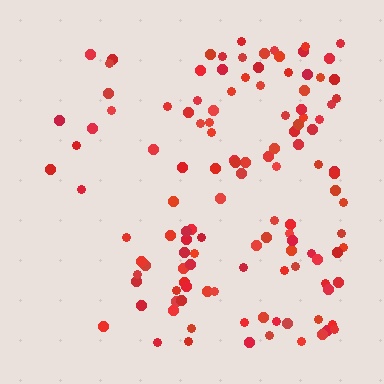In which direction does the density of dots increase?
From left to right, with the right side densest.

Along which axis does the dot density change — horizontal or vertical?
Horizontal.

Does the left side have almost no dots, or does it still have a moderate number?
Still a moderate number, just noticeably fewer than the right.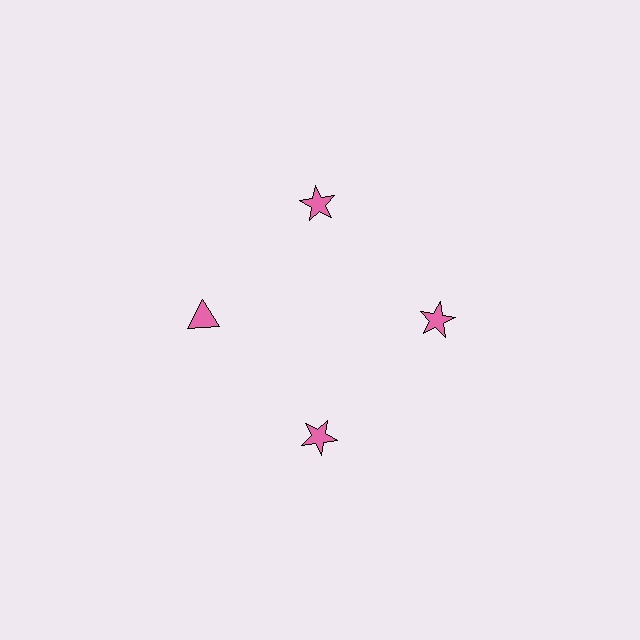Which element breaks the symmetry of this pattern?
The pink triangle at roughly the 9 o'clock position breaks the symmetry. All other shapes are pink stars.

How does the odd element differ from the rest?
It has a different shape: triangle instead of star.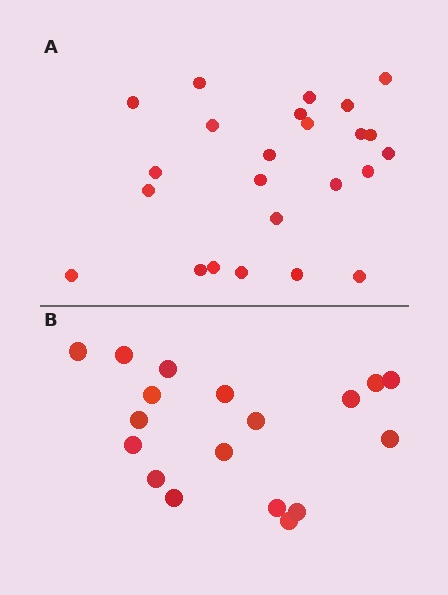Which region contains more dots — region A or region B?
Region A (the top region) has more dots.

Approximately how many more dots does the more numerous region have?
Region A has about 6 more dots than region B.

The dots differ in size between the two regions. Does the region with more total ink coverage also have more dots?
No. Region B has more total ink coverage because its dots are larger, but region A actually contains more individual dots. Total area can be misleading — the number of items is what matters here.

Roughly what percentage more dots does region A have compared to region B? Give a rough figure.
About 35% more.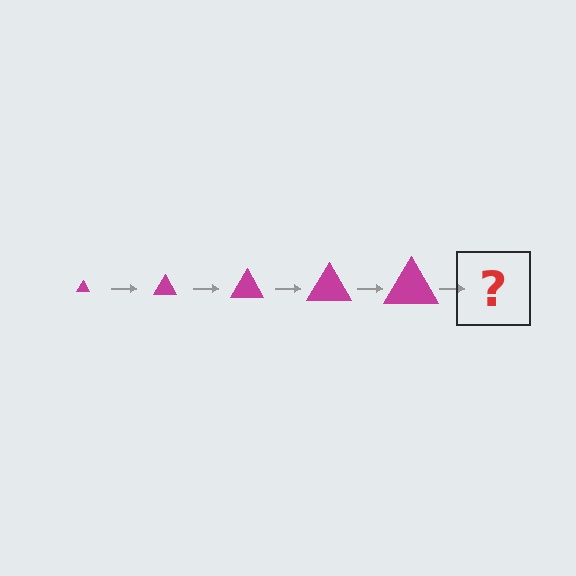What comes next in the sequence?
The next element should be a magenta triangle, larger than the previous one.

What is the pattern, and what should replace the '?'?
The pattern is that the triangle gets progressively larger each step. The '?' should be a magenta triangle, larger than the previous one.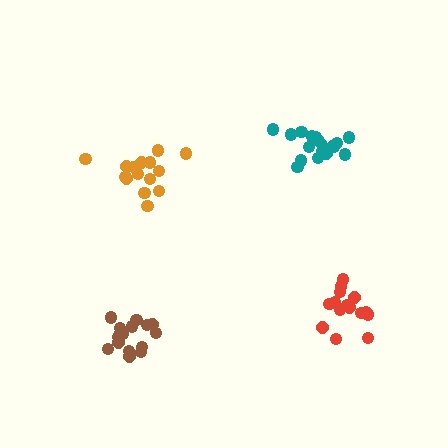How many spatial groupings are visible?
There are 4 spatial groupings.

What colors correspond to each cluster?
The clusters are colored: orange, brown, teal, red.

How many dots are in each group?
Group 1: 15 dots, Group 2: 16 dots, Group 3: 19 dots, Group 4: 16 dots (66 total).